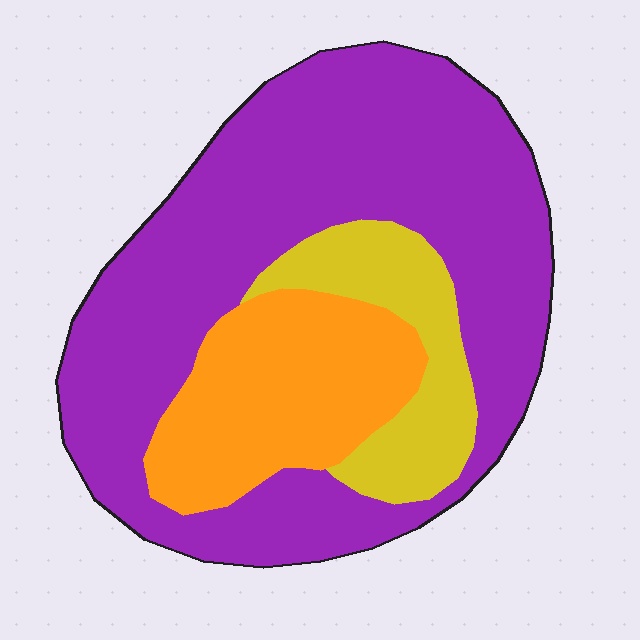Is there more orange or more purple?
Purple.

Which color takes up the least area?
Yellow, at roughly 15%.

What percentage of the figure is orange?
Orange takes up about one fifth (1/5) of the figure.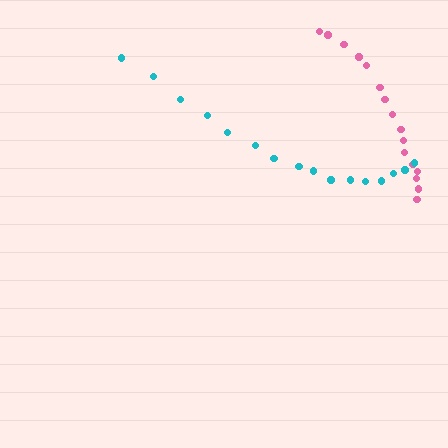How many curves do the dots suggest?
There are 2 distinct paths.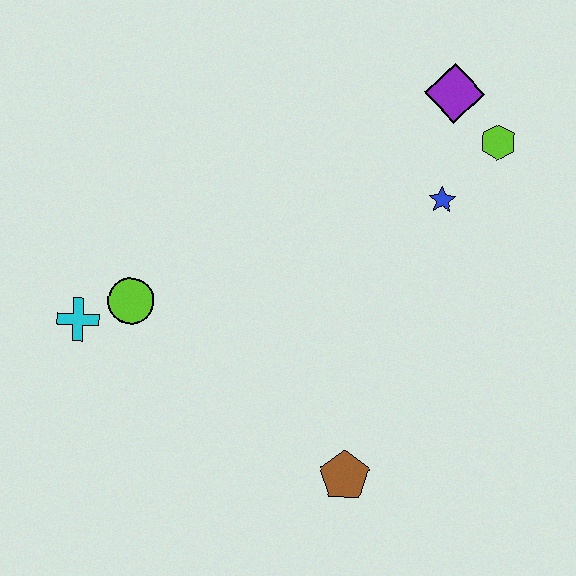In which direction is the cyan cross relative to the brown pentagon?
The cyan cross is to the left of the brown pentagon.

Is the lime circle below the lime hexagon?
Yes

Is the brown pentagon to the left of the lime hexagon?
Yes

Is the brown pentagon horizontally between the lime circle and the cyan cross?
No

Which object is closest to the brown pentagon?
The lime circle is closest to the brown pentagon.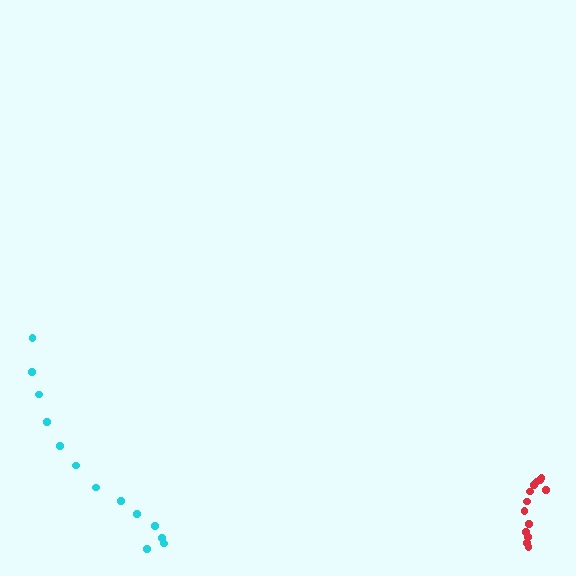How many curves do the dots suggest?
There are 2 distinct paths.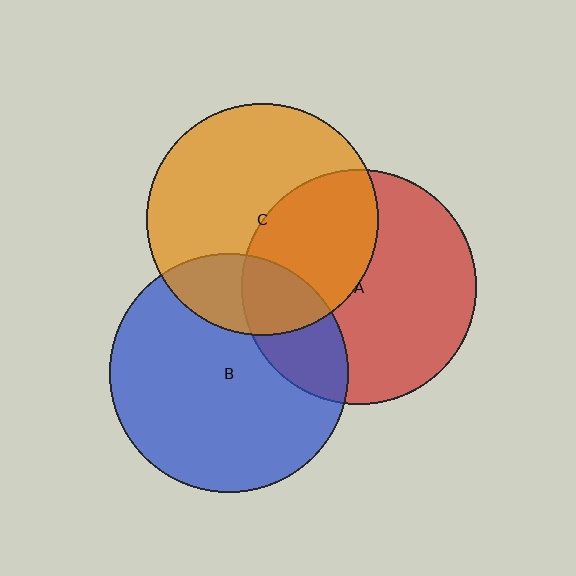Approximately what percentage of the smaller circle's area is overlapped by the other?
Approximately 25%.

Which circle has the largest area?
Circle B (blue).